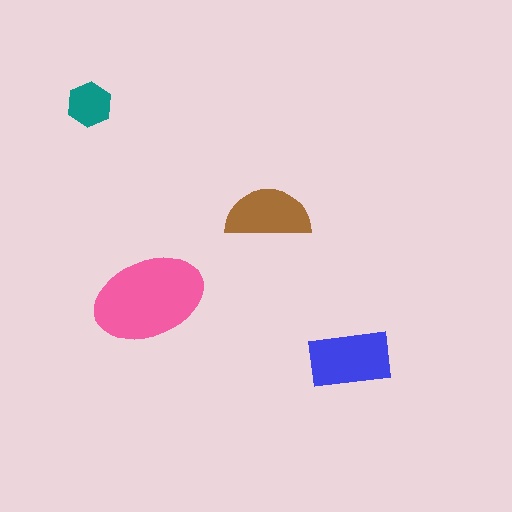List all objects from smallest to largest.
The teal hexagon, the brown semicircle, the blue rectangle, the pink ellipse.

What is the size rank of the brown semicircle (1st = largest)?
3rd.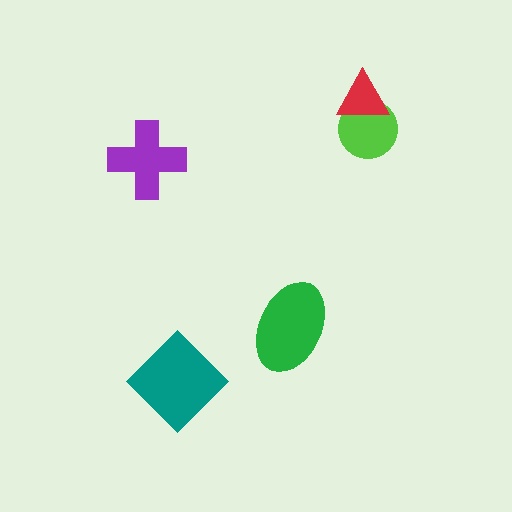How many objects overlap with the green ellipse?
0 objects overlap with the green ellipse.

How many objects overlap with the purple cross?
0 objects overlap with the purple cross.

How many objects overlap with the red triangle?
1 object overlaps with the red triangle.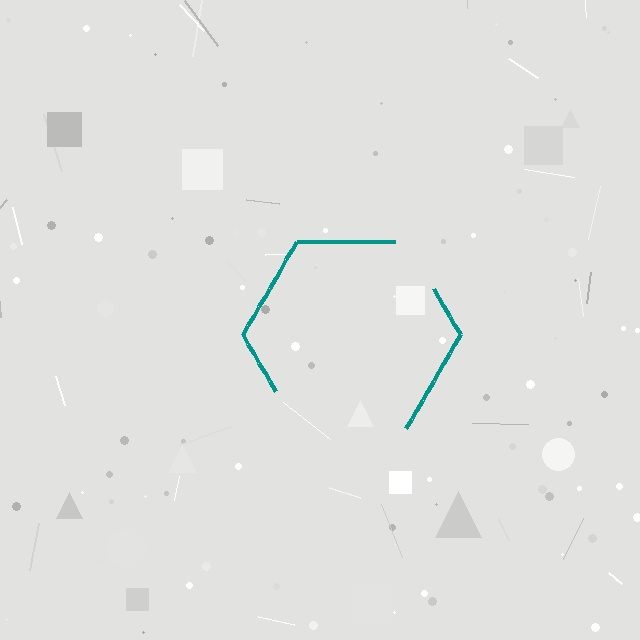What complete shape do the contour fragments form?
The contour fragments form a hexagon.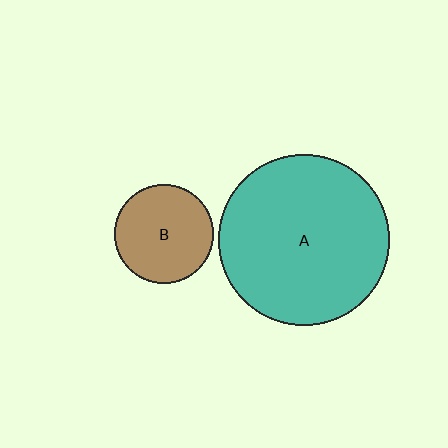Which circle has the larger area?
Circle A (teal).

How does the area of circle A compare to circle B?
Approximately 3.0 times.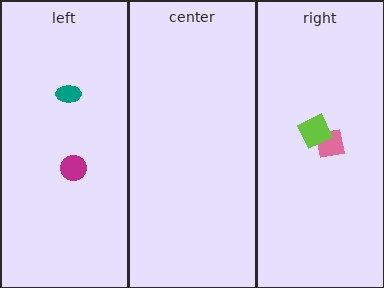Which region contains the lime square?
The right region.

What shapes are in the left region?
The teal ellipse, the magenta circle.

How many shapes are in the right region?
2.